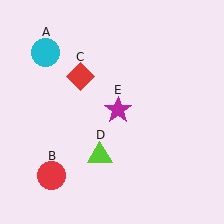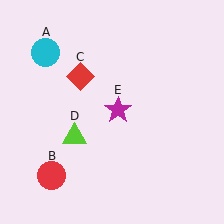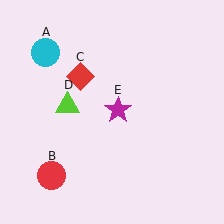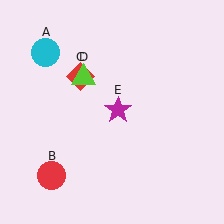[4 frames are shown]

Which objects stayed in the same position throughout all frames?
Cyan circle (object A) and red circle (object B) and red diamond (object C) and magenta star (object E) remained stationary.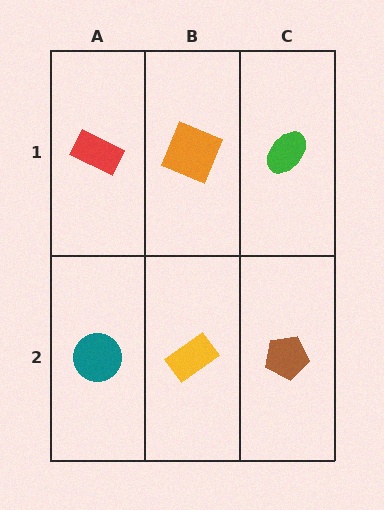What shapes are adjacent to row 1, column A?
A teal circle (row 2, column A), an orange square (row 1, column B).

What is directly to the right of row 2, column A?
A yellow rectangle.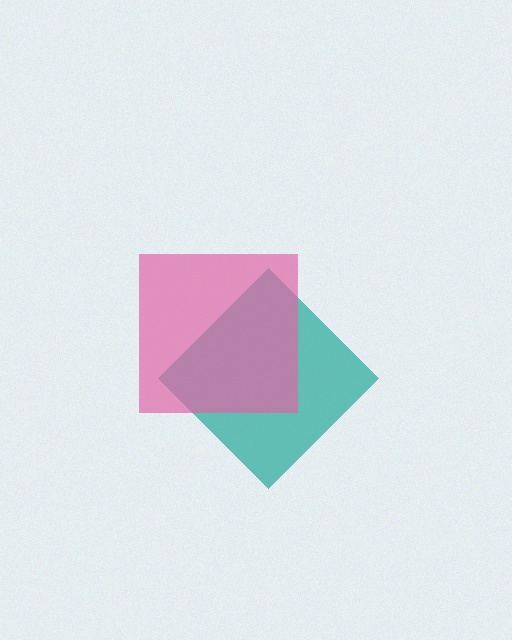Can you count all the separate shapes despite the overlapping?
Yes, there are 2 separate shapes.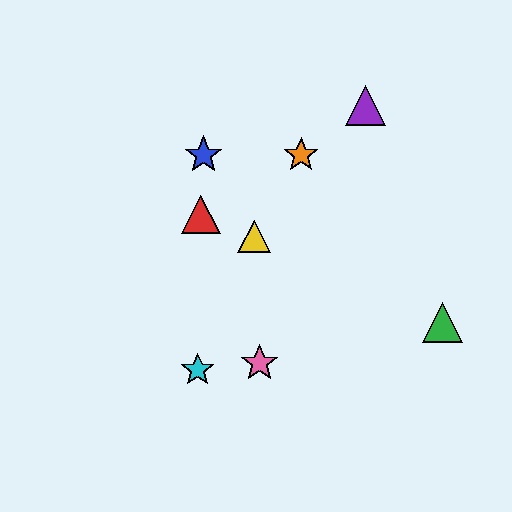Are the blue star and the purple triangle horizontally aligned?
No, the blue star is at y≈155 and the purple triangle is at y≈106.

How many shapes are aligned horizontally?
2 shapes (the blue star, the orange star) are aligned horizontally.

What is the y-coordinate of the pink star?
The pink star is at y≈363.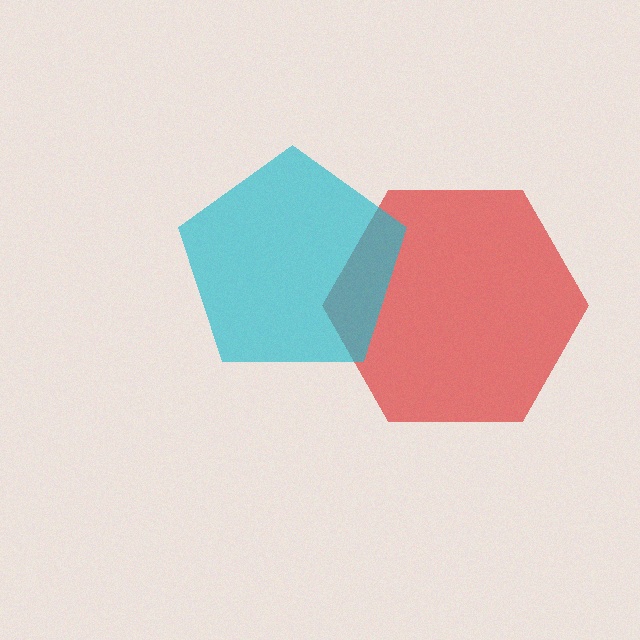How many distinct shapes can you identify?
There are 2 distinct shapes: a red hexagon, a cyan pentagon.